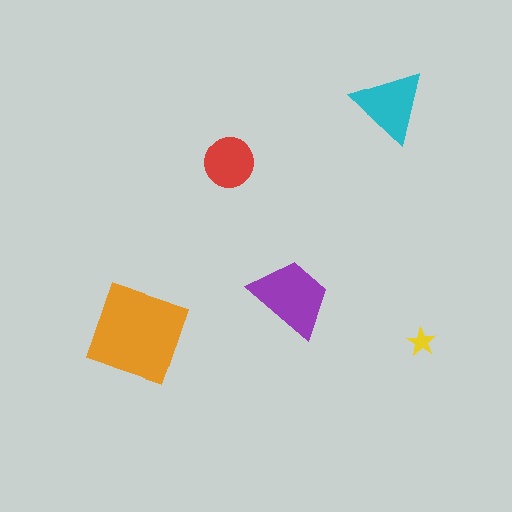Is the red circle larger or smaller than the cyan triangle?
Smaller.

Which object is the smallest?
The yellow star.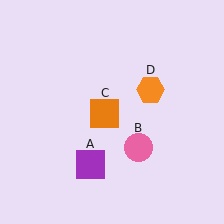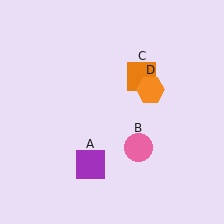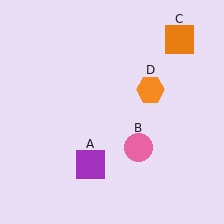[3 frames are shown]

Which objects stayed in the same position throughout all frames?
Purple square (object A) and pink circle (object B) and orange hexagon (object D) remained stationary.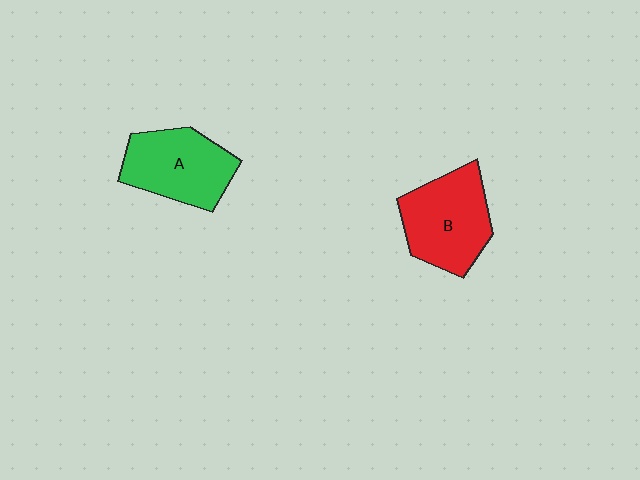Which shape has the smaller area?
Shape A (green).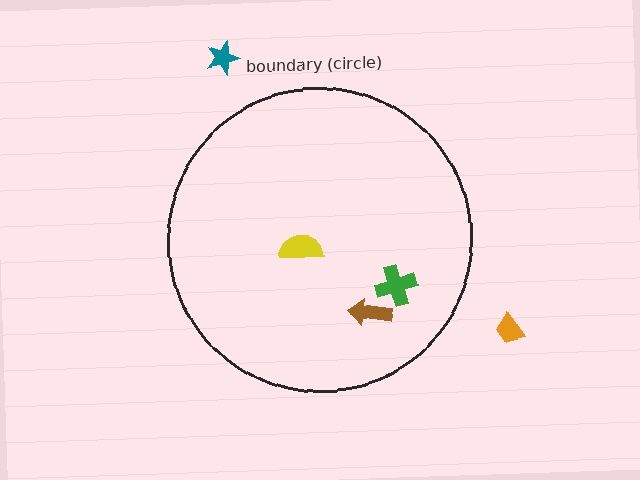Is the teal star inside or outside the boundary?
Outside.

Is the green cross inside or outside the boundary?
Inside.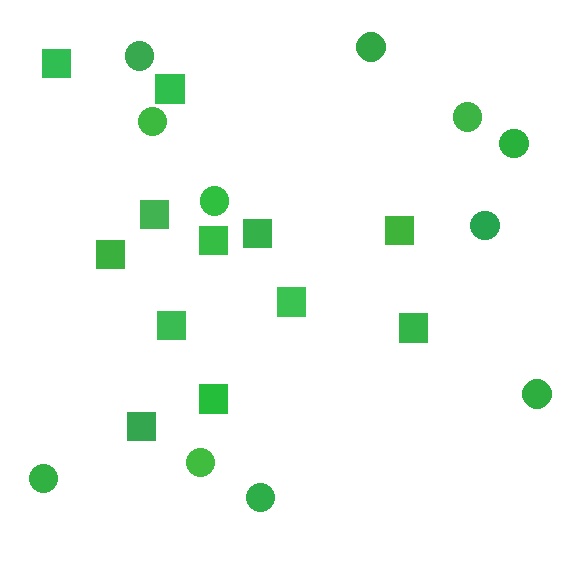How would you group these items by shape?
There are 2 groups: one group of squares (12) and one group of circles (11).